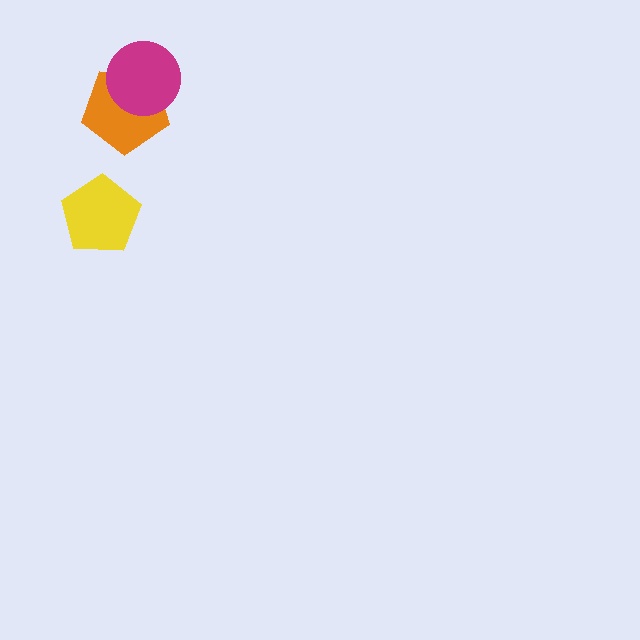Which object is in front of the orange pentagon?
The magenta circle is in front of the orange pentagon.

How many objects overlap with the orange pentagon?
1 object overlaps with the orange pentagon.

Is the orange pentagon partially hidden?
Yes, it is partially covered by another shape.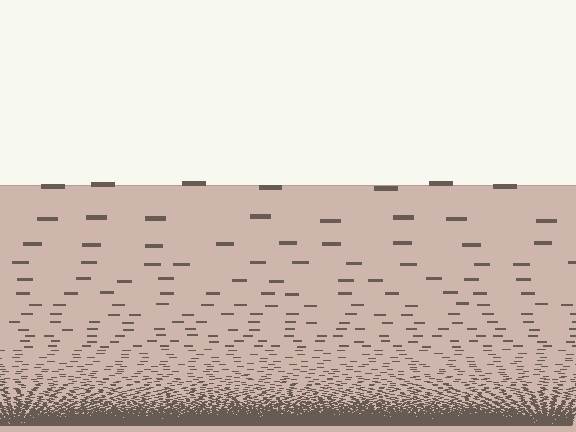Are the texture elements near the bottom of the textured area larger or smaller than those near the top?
Smaller. The gradient is inverted — elements near the bottom are smaller and denser.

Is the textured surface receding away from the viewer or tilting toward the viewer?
The surface appears to tilt toward the viewer. Texture elements get larger and sparser toward the top.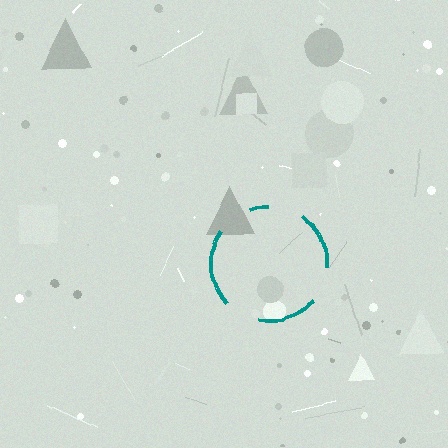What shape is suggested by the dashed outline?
The dashed outline suggests a circle.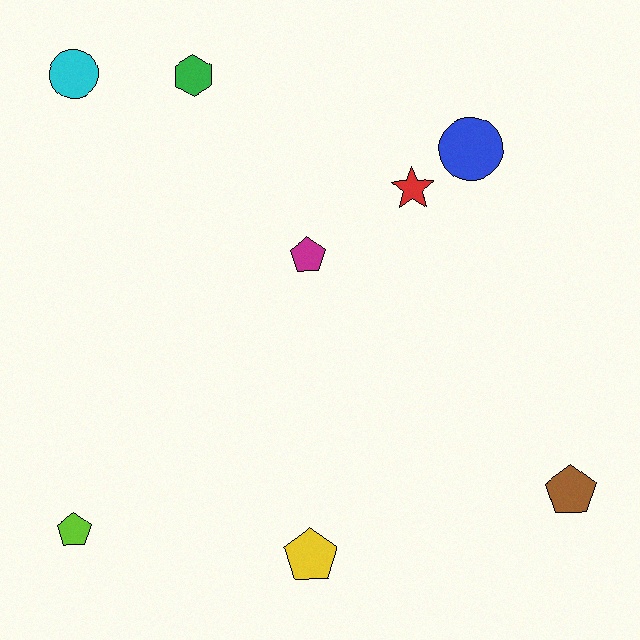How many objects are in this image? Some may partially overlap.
There are 8 objects.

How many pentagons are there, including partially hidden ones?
There are 4 pentagons.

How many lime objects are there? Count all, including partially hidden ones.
There is 1 lime object.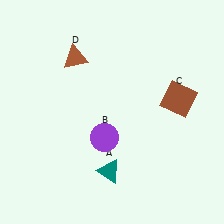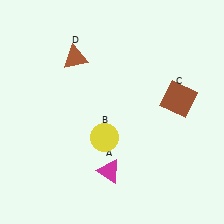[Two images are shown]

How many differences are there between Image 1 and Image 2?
There are 2 differences between the two images.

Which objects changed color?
A changed from teal to magenta. B changed from purple to yellow.